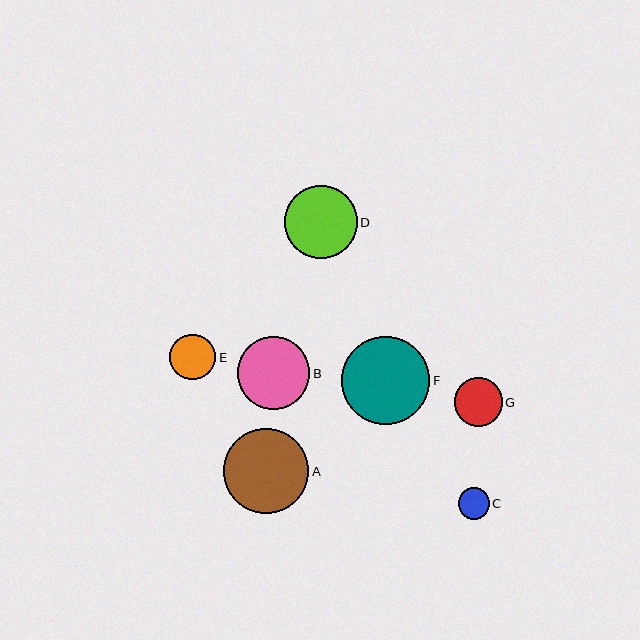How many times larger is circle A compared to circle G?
Circle A is approximately 1.8 times the size of circle G.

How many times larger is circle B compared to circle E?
Circle B is approximately 1.6 times the size of circle E.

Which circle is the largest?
Circle F is the largest with a size of approximately 88 pixels.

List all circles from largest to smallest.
From largest to smallest: F, A, D, B, G, E, C.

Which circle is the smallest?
Circle C is the smallest with a size of approximately 31 pixels.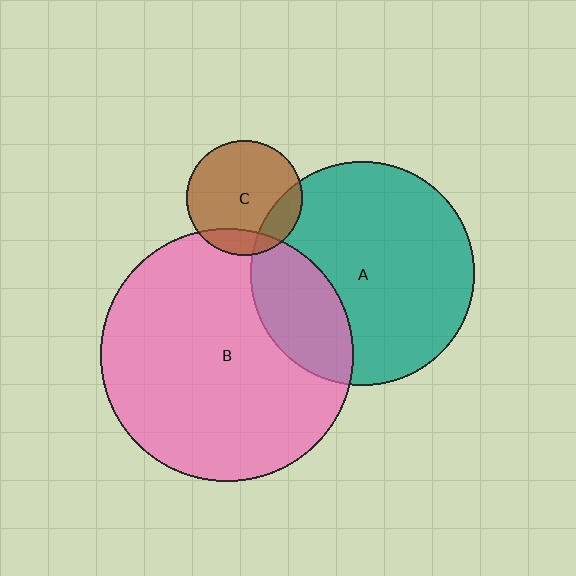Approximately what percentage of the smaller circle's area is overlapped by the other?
Approximately 15%.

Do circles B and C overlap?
Yes.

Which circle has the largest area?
Circle B (pink).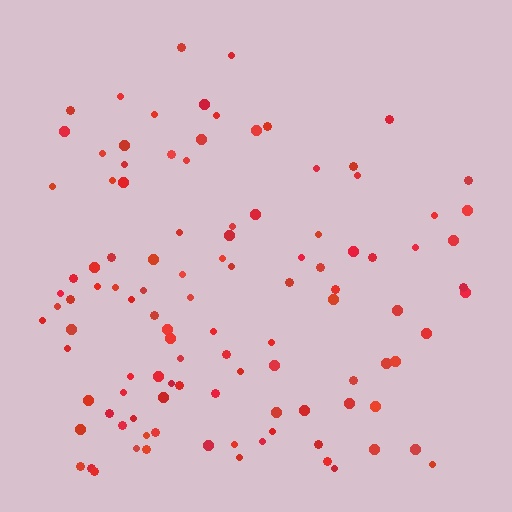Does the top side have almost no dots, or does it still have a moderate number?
Still a moderate number, just noticeably fewer than the bottom.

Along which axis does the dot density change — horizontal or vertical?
Vertical.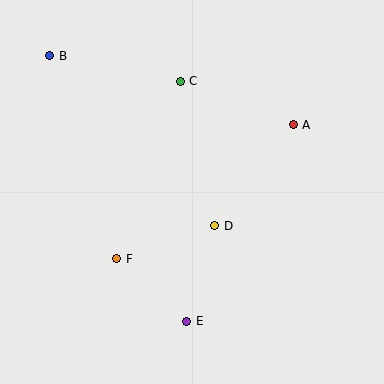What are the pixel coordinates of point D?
Point D is at (215, 226).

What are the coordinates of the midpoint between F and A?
The midpoint between F and A is at (205, 192).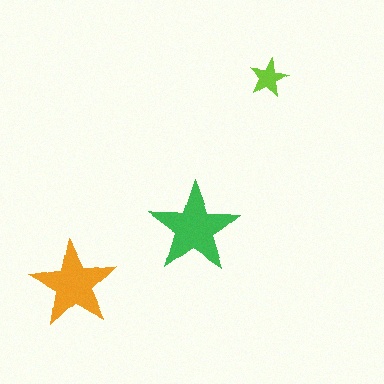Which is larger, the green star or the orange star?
The green one.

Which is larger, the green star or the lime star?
The green one.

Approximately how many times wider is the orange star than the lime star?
About 2 times wider.